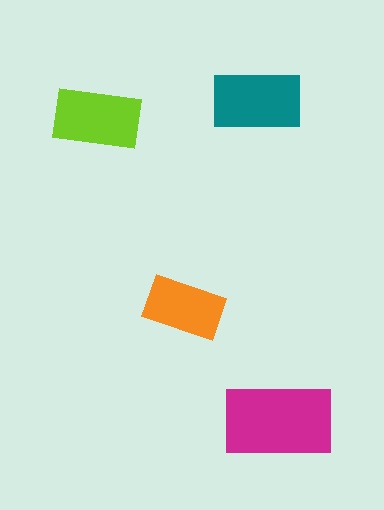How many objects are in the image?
There are 4 objects in the image.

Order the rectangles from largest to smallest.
the magenta one, the teal one, the lime one, the orange one.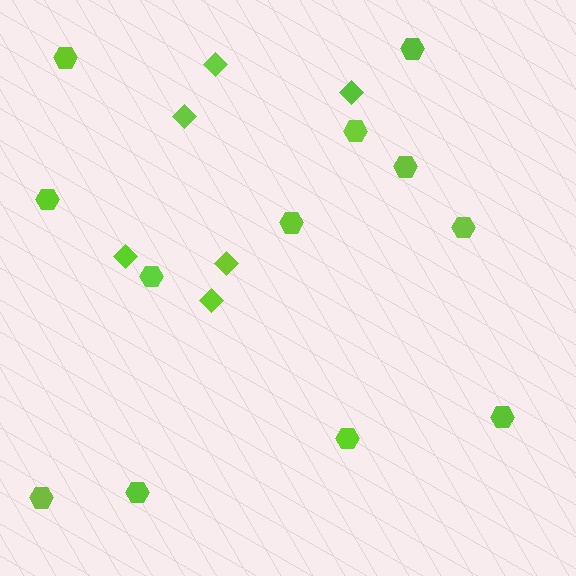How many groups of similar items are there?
There are 2 groups: one group of diamonds (6) and one group of hexagons (12).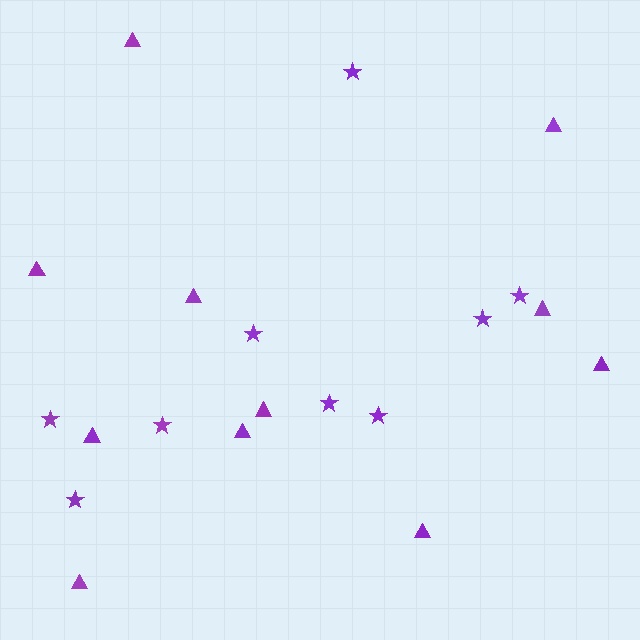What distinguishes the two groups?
There are 2 groups: one group of stars (9) and one group of triangles (11).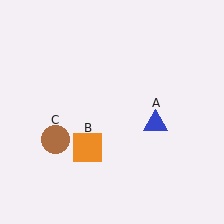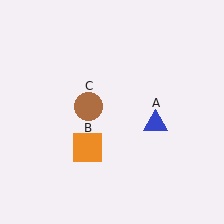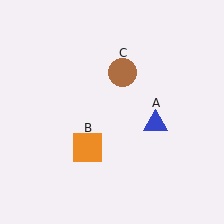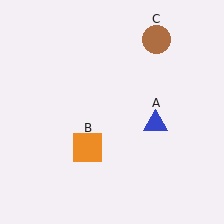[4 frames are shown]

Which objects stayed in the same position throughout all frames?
Blue triangle (object A) and orange square (object B) remained stationary.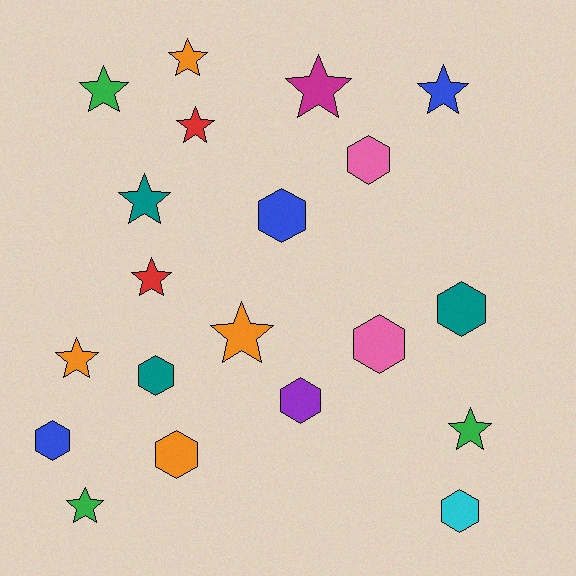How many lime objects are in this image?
There are no lime objects.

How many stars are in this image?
There are 11 stars.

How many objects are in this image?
There are 20 objects.